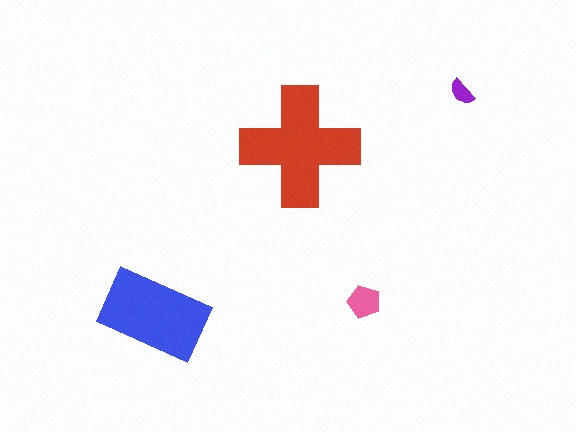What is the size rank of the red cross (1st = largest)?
1st.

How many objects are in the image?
There are 4 objects in the image.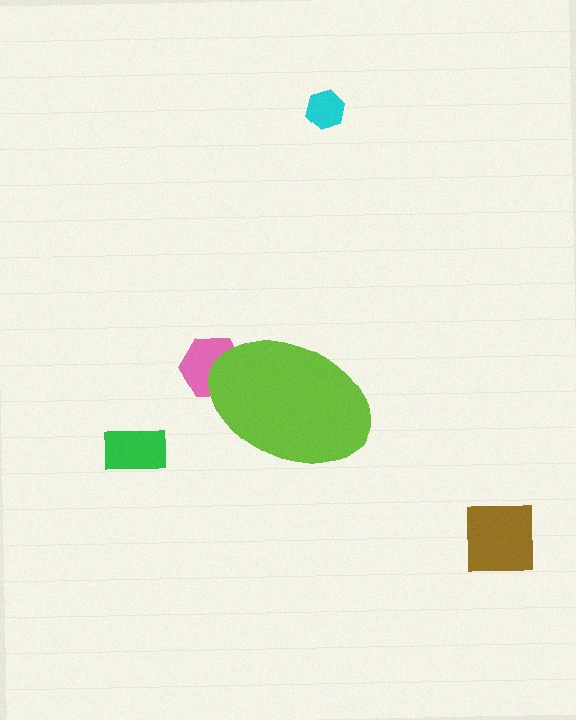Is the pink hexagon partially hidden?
Yes, the pink hexagon is partially hidden behind the lime ellipse.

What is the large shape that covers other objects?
A lime ellipse.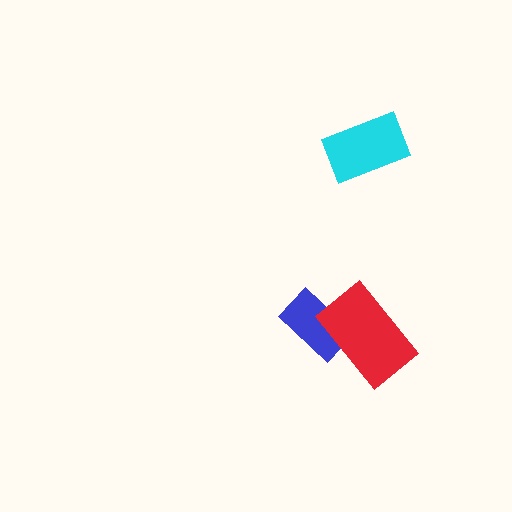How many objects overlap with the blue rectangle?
1 object overlaps with the blue rectangle.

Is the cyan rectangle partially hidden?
No, no other shape covers it.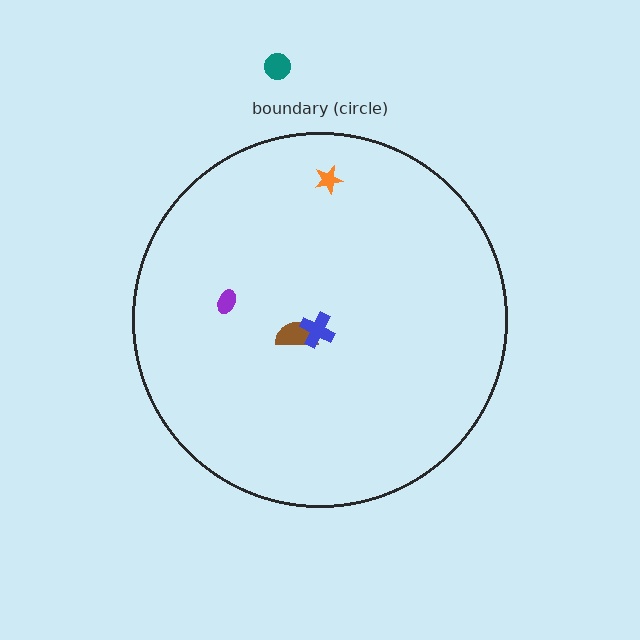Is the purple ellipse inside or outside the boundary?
Inside.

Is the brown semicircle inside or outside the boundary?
Inside.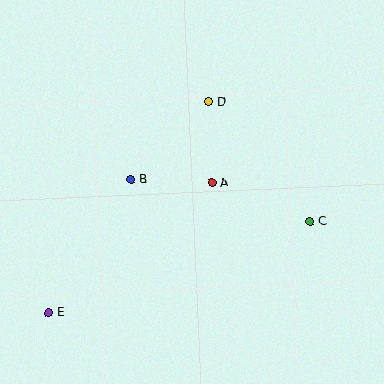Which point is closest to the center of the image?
Point A at (212, 183) is closest to the center.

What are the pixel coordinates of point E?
Point E is at (49, 313).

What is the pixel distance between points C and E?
The distance between C and E is 277 pixels.